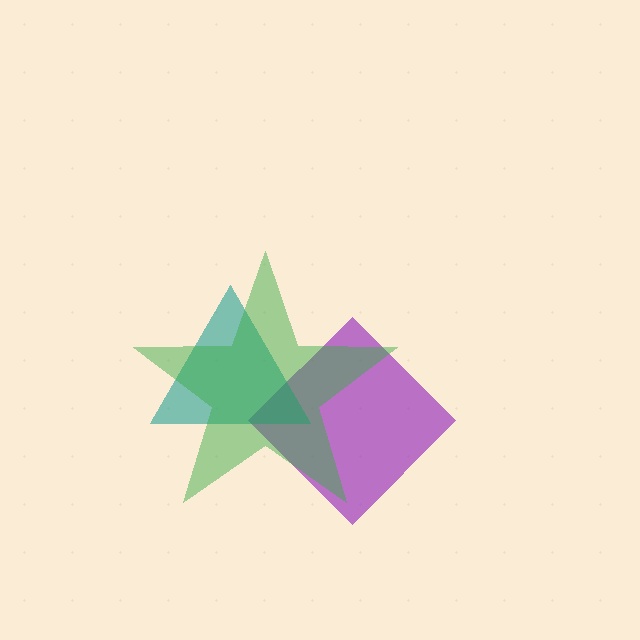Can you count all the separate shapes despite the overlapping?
Yes, there are 3 separate shapes.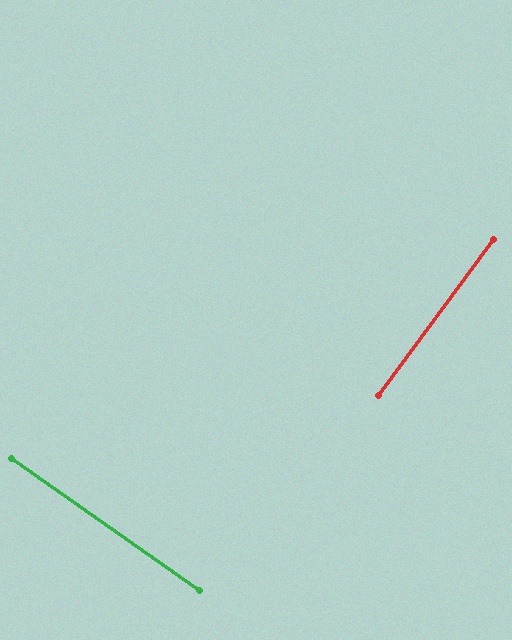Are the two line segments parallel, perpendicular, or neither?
Perpendicular — they meet at approximately 89°.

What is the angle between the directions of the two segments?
Approximately 89 degrees.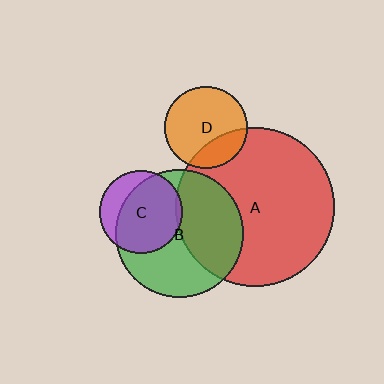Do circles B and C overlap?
Yes.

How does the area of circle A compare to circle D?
Approximately 3.7 times.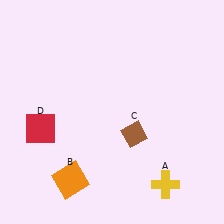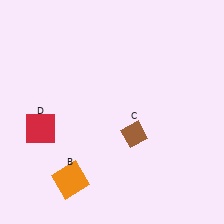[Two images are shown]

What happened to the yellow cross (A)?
The yellow cross (A) was removed in Image 2. It was in the bottom-right area of Image 1.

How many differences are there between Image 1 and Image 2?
There is 1 difference between the two images.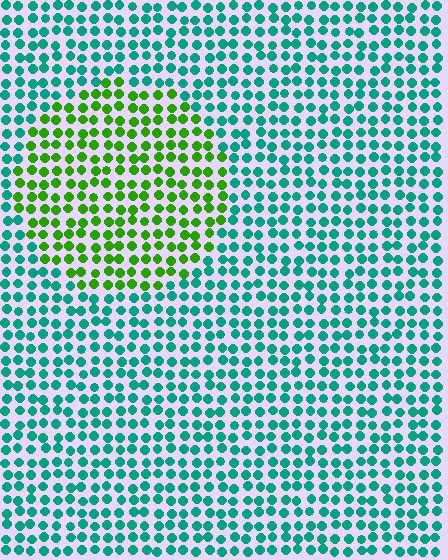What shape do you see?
I see a circle.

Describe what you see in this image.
The image is filled with small teal elements in a uniform arrangement. A circle-shaped region is visible where the elements are tinted to a slightly different hue, forming a subtle color boundary.